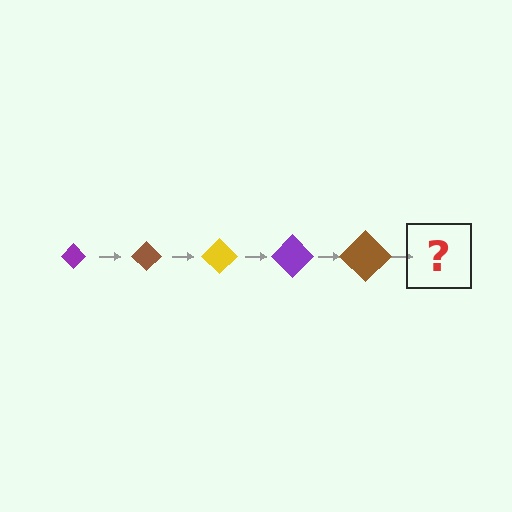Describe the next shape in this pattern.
It should be a yellow diamond, larger than the previous one.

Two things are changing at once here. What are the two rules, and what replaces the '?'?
The two rules are that the diamond grows larger each step and the color cycles through purple, brown, and yellow. The '?' should be a yellow diamond, larger than the previous one.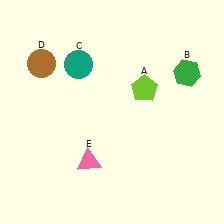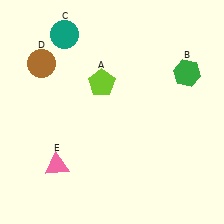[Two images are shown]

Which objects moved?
The objects that moved are: the lime pentagon (A), the teal circle (C), the pink triangle (E).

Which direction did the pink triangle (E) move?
The pink triangle (E) moved left.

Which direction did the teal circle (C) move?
The teal circle (C) moved up.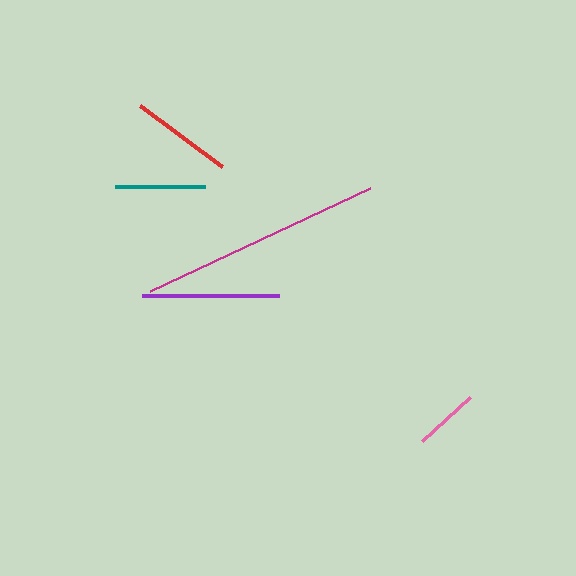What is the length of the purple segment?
The purple segment is approximately 137 pixels long.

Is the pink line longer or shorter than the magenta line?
The magenta line is longer than the pink line.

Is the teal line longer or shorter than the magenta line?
The magenta line is longer than the teal line.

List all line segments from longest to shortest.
From longest to shortest: magenta, purple, red, teal, pink.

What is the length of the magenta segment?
The magenta segment is approximately 242 pixels long.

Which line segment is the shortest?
The pink line is the shortest at approximately 65 pixels.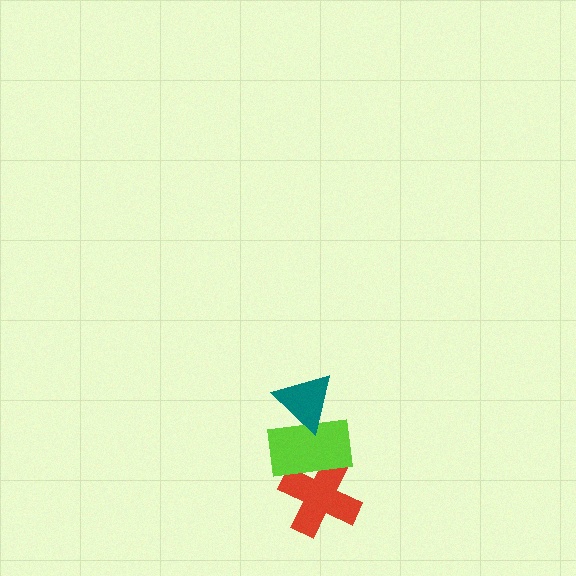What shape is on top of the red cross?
The lime rectangle is on top of the red cross.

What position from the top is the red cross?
The red cross is 3rd from the top.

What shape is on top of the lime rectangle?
The teal triangle is on top of the lime rectangle.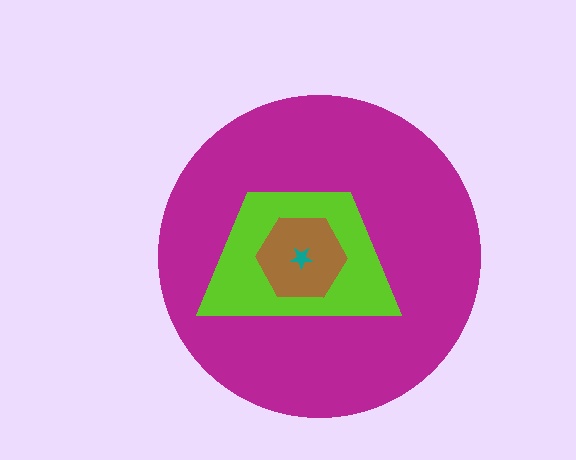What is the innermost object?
The teal star.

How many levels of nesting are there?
4.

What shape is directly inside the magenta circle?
The lime trapezoid.